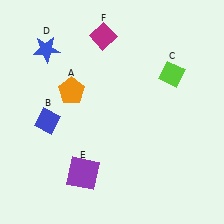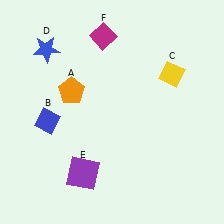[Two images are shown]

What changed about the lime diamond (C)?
In Image 1, C is lime. In Image 2, it changed to yellow.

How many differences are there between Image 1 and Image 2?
There is 1 difference between the two images.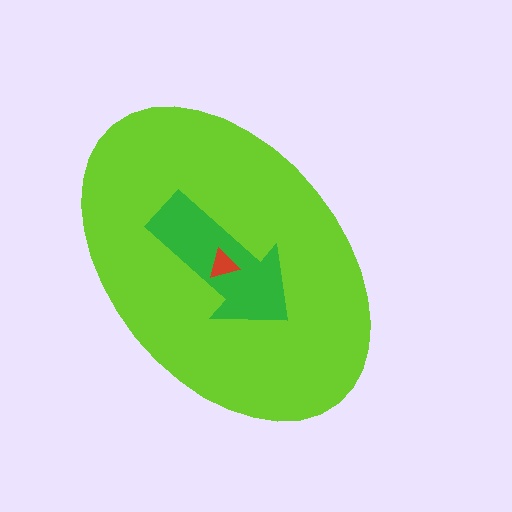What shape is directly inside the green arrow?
The red triangle.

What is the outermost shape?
The lime ellipse.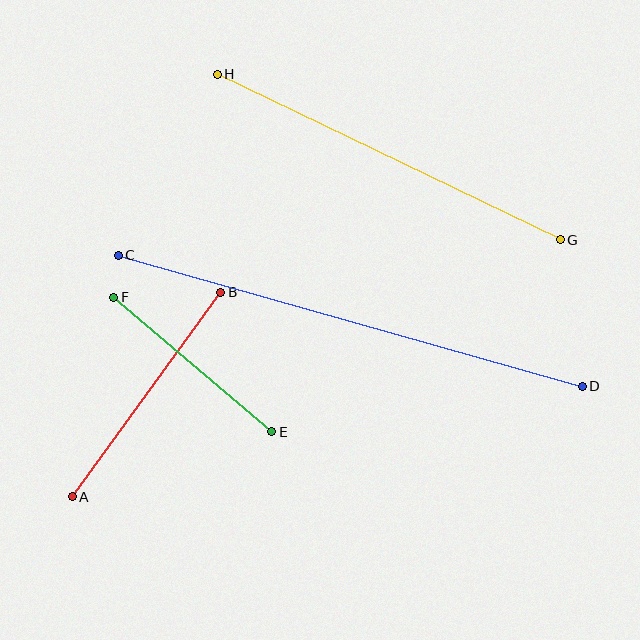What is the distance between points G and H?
The distance is approximately 381 pixels.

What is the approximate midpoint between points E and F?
The midpoint is at approximately (193, 364) pixels.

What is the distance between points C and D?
The distance is approximately 482 pixels.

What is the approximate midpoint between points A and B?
The midpoint is at approximately (146, 394) pixels.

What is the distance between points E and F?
The distance is approximately 207 pixels.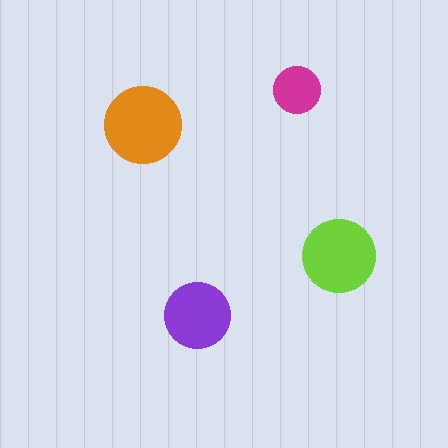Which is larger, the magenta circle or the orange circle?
The orange one.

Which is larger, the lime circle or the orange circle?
The orange one.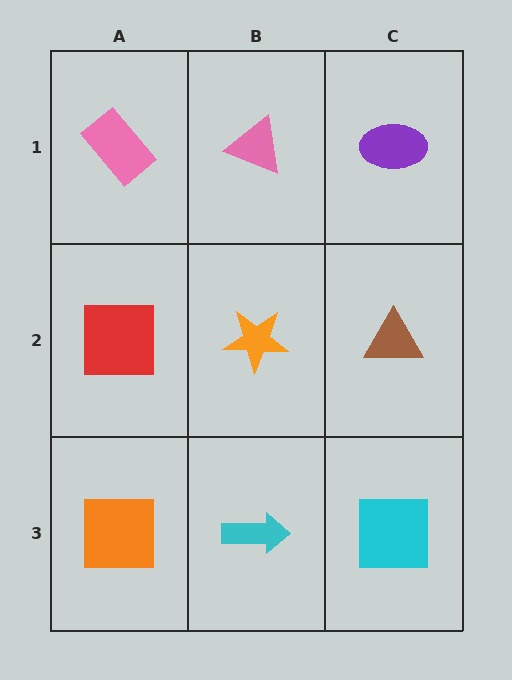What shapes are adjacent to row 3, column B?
An orange star (row 2, column B), an orange square (row 3, column A), a cyan square (row 3, column C).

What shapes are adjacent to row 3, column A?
A red square (row 2, column A), a cyan arrow (row 3, column B).